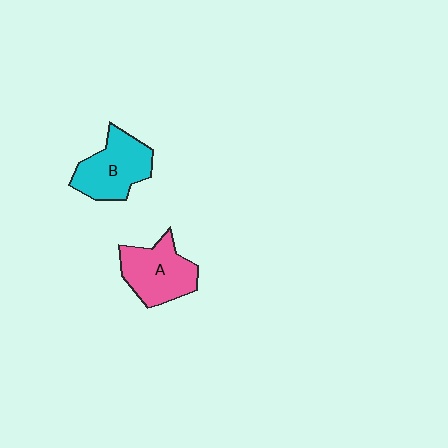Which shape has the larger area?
Shape B (cyan).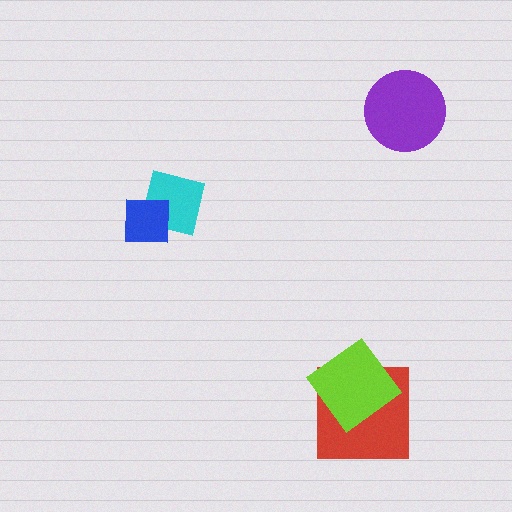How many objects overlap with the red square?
1 object overlaps with the red square.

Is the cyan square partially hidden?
Yes, it is partially covered by another shape.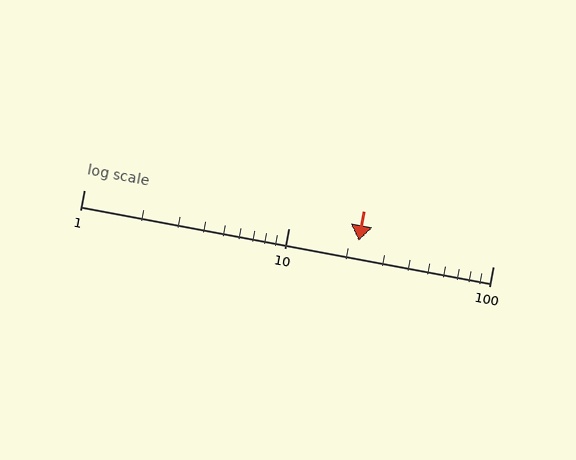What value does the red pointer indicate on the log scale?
The pointer indicates approximately 22.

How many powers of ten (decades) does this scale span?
The scale spans 2 decades, from 1 to 100.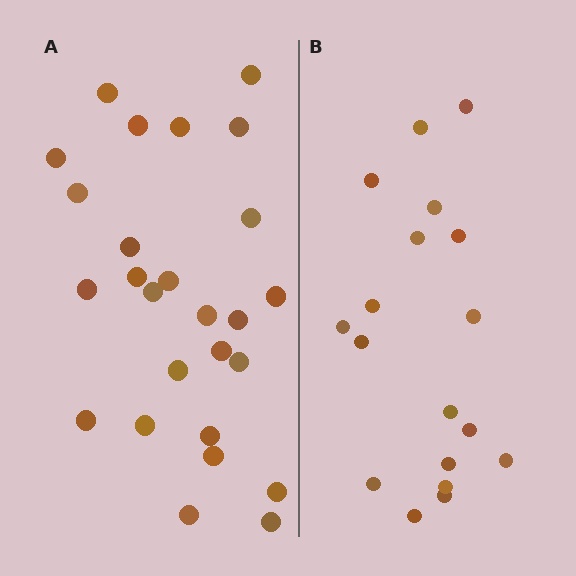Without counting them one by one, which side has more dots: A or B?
Region A (the left region) has more dots.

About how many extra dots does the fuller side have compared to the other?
Region A has roughly 8 or so more dots than region B.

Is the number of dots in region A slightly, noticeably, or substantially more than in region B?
Region A has noticeably more, but not dramatically so. The ratio is roughly 1.4 to 1.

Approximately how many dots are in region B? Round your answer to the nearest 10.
About 20 dots. (The exact count is 18, which rounds to 20.)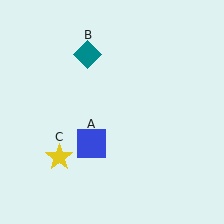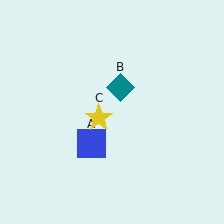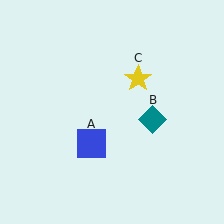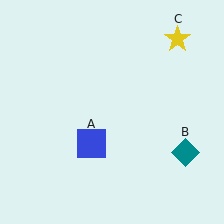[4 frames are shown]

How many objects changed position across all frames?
2 objects changed position: teal diamond (object B), yellow star (object C).